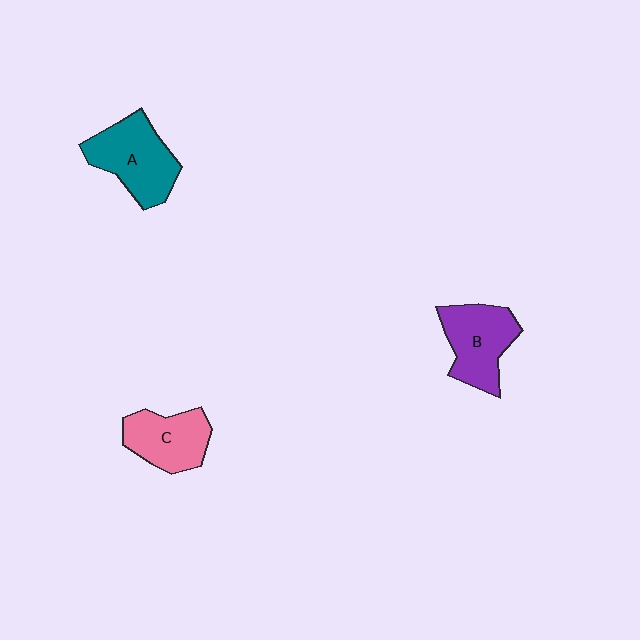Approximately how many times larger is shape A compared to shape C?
Approximately 1.2 times.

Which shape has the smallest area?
Shape C (pink).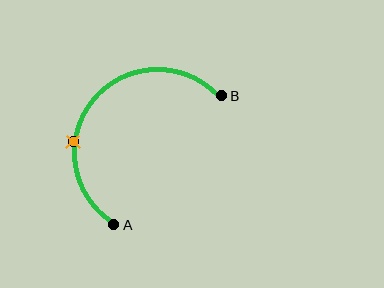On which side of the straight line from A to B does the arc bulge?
The arc bulges above and to the left of the straight line connecting A and B.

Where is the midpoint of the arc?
The arc midpoint is the point on the curve farthest from the straight line joining A and B. It sits above and to the left of that line.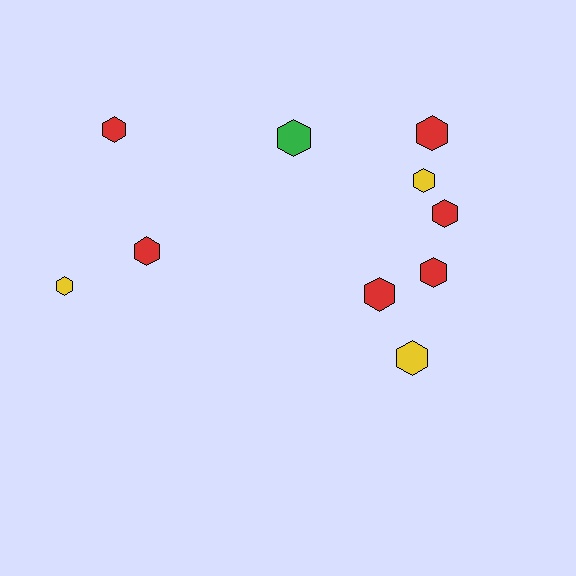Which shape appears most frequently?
Hexagon, with 10 objects.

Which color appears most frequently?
Red, with 6 objects.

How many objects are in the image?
There are 10 objects.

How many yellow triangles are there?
There are no yellow triangles.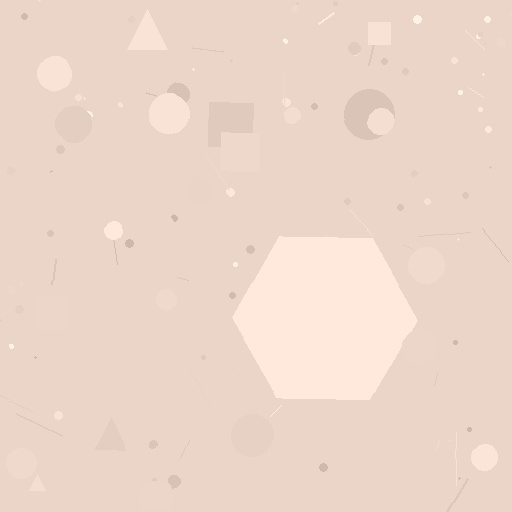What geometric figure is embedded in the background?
A hexagon is embedded in the background.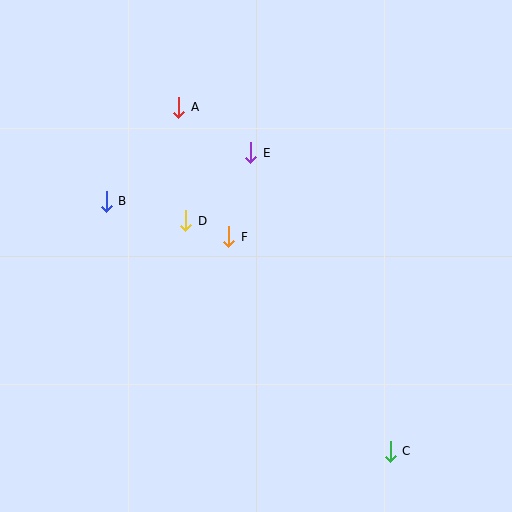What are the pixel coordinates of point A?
Point A is at (179, 107).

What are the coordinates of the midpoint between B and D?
The midpoint between B and D is at (146, 211).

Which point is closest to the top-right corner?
Point E is closest to the top-right corner.